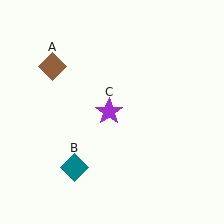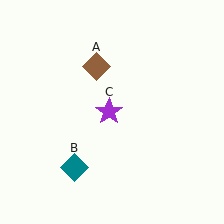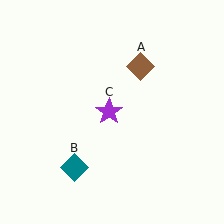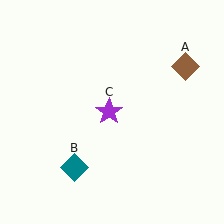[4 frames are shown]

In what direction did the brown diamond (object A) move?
The brown diamond (object A) moved right.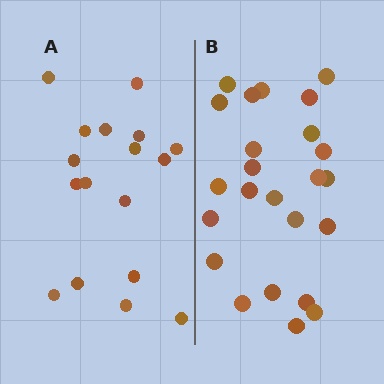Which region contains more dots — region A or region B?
Region B (the right region) has more dots.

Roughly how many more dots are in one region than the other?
Region B has roughly 8 or so more dots than region A.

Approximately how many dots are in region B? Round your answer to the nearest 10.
About 20 dots. (The exact count is 24, which rounds to 20.)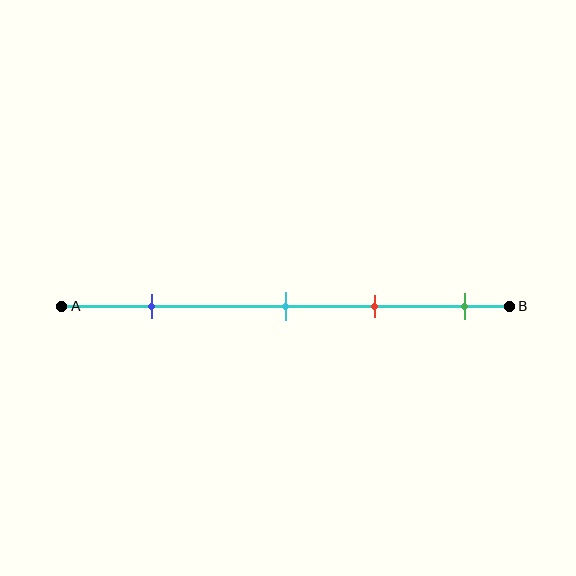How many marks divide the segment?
There are 4 marks dividing the segment.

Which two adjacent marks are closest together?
The cyan and red marks are the closest adjacent pair.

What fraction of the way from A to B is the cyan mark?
The cyan mark is approximately 50% (0.5) of the way from A to B.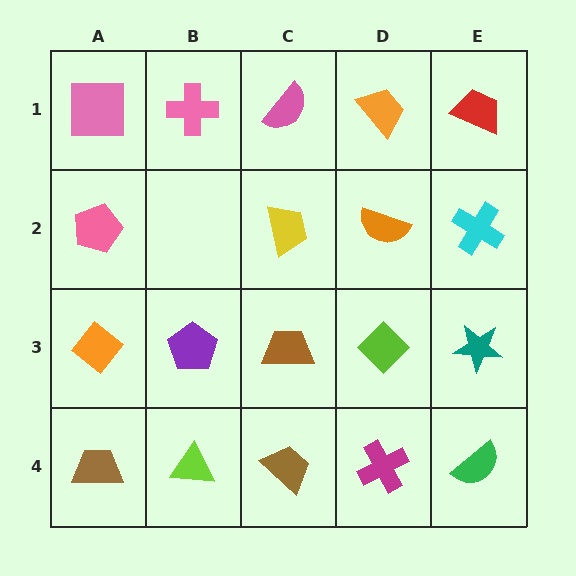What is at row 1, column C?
A pink semicircle.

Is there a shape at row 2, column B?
No, that cell is empty.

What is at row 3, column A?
An orange diamond.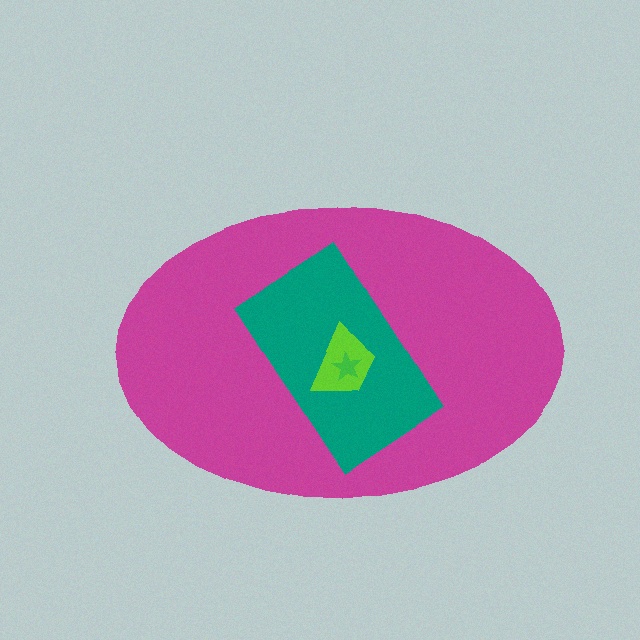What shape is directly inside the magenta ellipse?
The teal rectangle.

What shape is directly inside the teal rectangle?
The lime trapezoid.